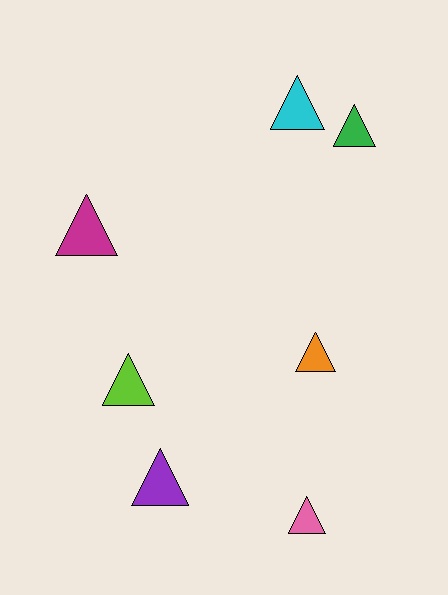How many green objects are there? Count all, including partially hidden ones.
There is 1 green object.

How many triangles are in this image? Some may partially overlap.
There are 7 triangles.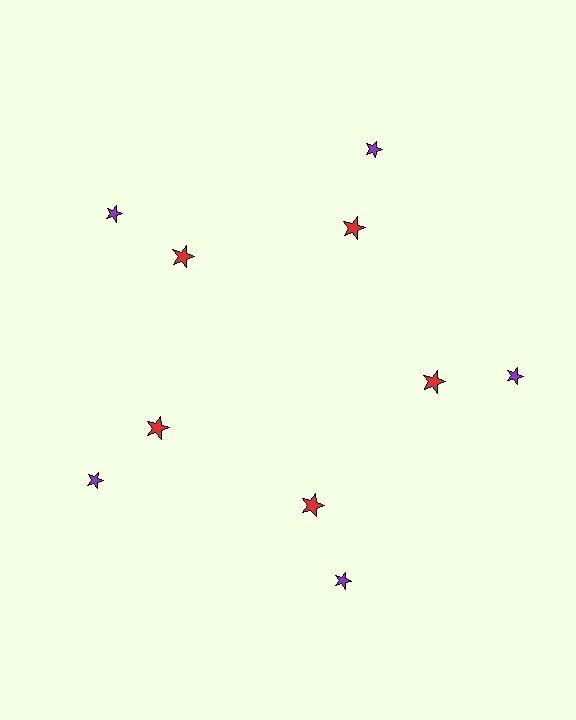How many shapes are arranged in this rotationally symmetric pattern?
There are 10 shapes, arranged in 5 groups of 2.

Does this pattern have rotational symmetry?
Yes, this pattern has 5-fold rotational symmetry. It looks the same after rotating 72 degrees around the center.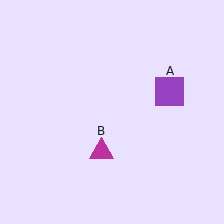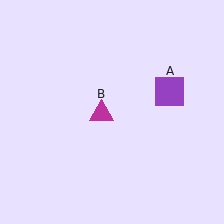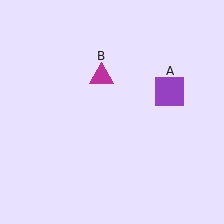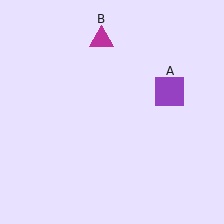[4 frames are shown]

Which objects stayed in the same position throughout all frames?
Purple square (object A) remained stationary.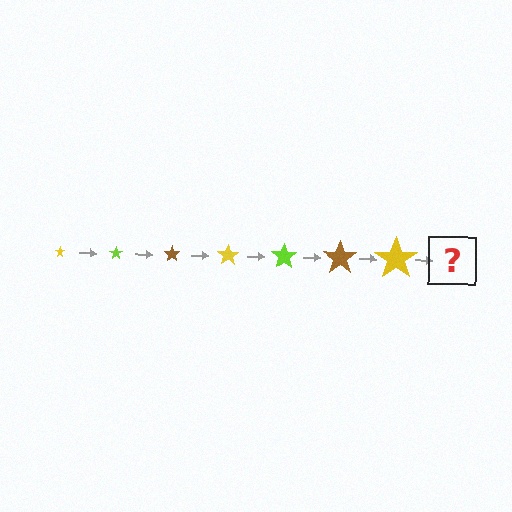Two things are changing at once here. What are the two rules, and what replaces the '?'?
The two rules are that the star grows larger each step and the color cycles through yellow, lime, and brown. The '?' should be a lime star, larger than the previous one.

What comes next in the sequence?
The next element should be a lime star, larger than the previous one.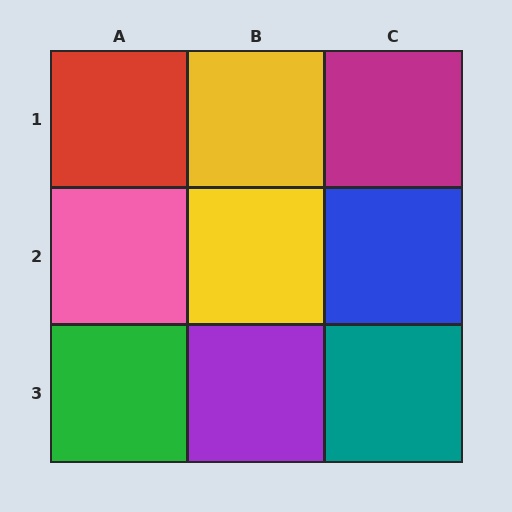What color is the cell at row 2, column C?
Blue.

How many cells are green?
1 cell is green.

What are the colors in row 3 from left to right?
Green, purple, teal.